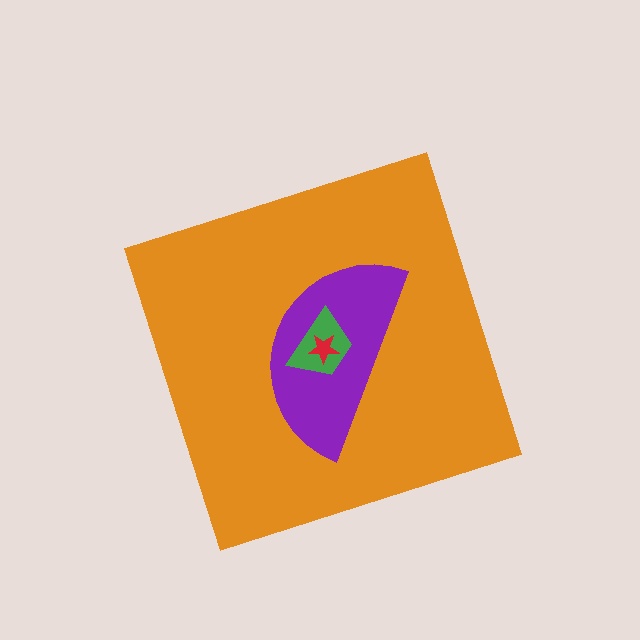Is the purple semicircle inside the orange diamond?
Yes.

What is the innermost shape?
The red star.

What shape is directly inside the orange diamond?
The purple semicircle.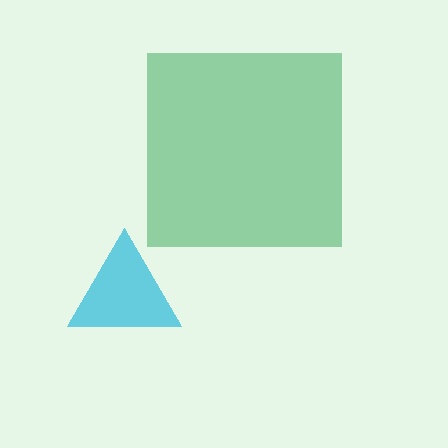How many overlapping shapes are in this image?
There are 2 overlapping shapes in the image.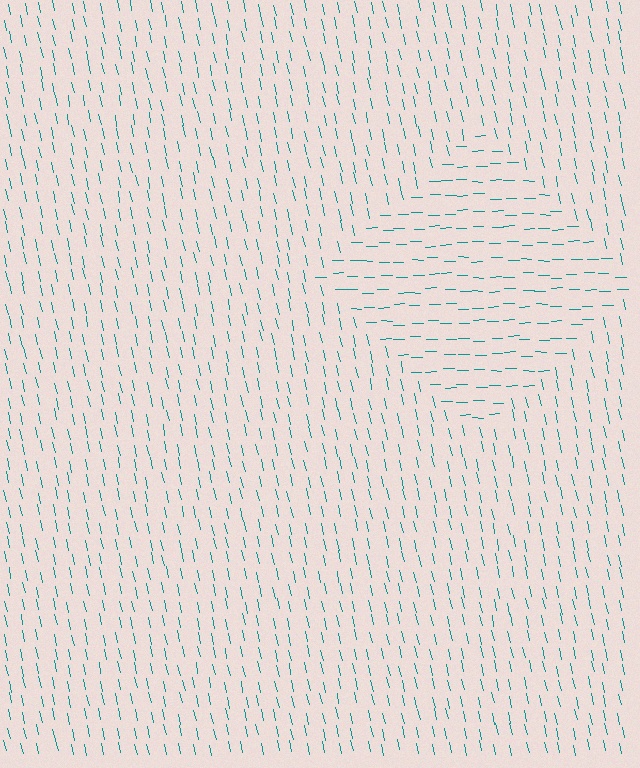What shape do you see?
I see a diamond.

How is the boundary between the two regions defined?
The boundary is defined purely by a change in line orientation (approximately 79 degrees difference). All lines are the same color and thickness.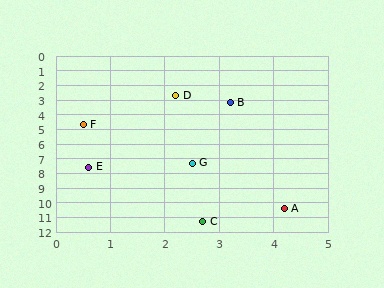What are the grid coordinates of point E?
Point E is at approximately (0.6, 7.6).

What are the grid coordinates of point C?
Point C is at approximately (2.7, 11.3).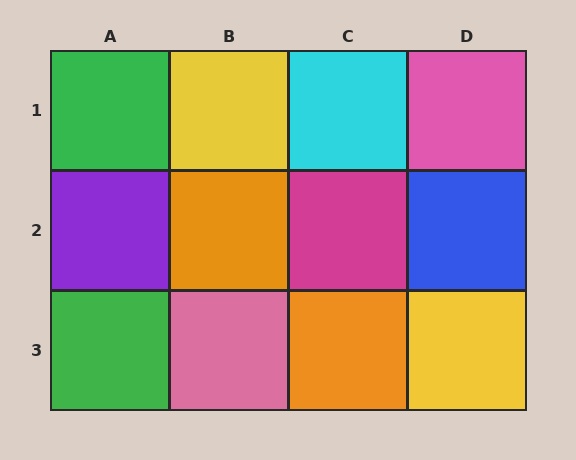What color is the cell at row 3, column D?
Yellow.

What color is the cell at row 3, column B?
Pink.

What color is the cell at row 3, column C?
Orange.